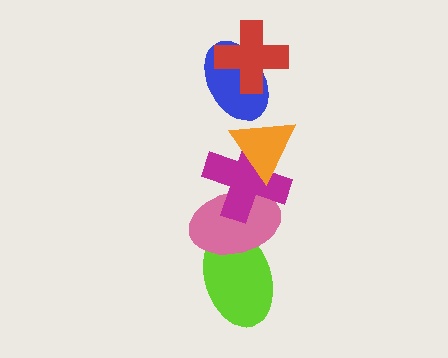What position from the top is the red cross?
The red cross is 1st from the top.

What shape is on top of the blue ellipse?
The red cross is on top of the blue ellipse.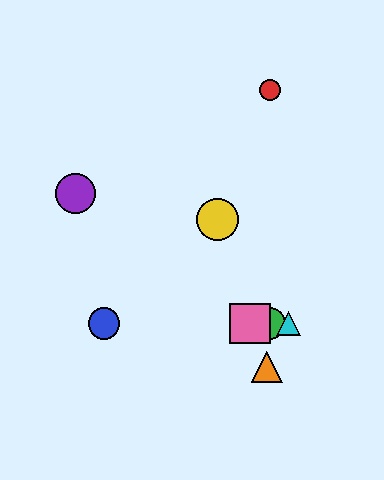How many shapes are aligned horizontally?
4 shapes (the blue circle, the green circle, the cyan triangle, the pink square) are aligned horizontally.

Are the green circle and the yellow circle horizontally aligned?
No, the green circle is at y≈324 and the yellow circle is at y≈220.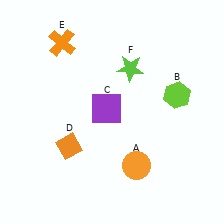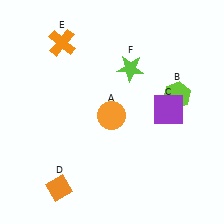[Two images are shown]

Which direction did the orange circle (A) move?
The orange circle (A) moved up.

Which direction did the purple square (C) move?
The purple square (C) moved right.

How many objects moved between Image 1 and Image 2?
3 objects moved between the two images.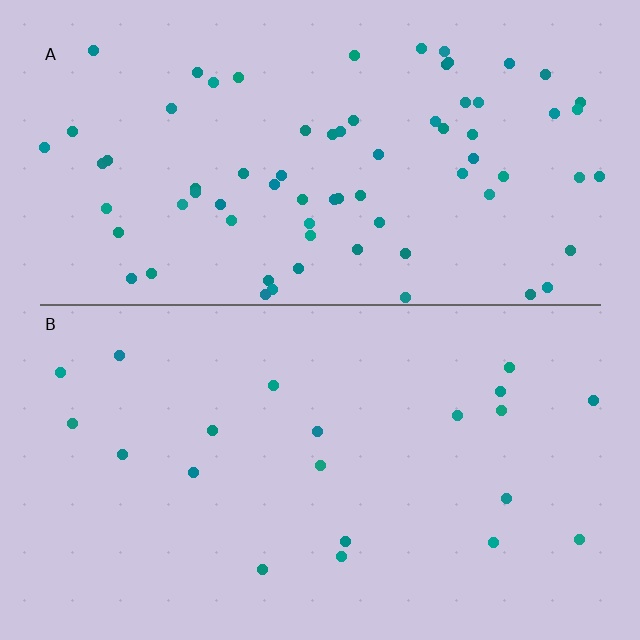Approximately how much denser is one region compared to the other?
Approximately 3.6× — region A over region B.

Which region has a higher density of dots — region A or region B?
A (the top).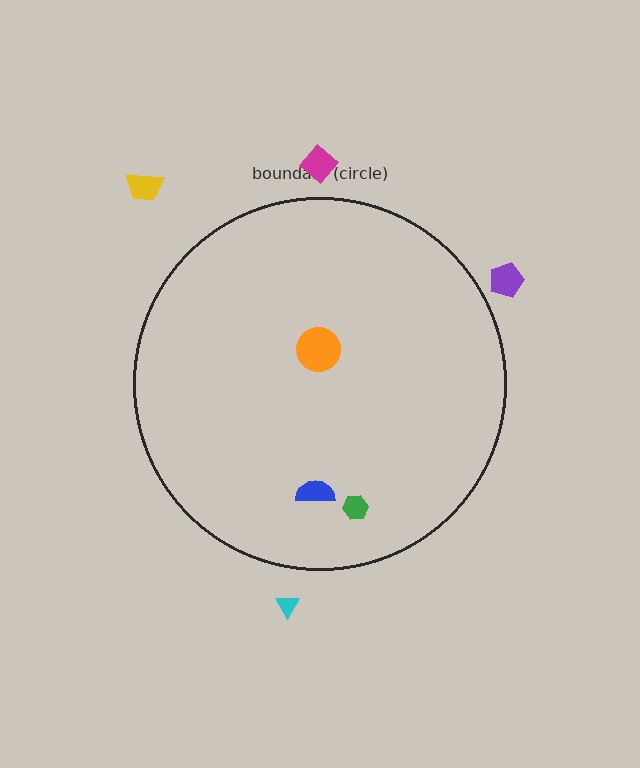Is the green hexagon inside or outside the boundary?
Inside.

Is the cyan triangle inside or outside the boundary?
Outside.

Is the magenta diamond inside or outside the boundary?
Outside.